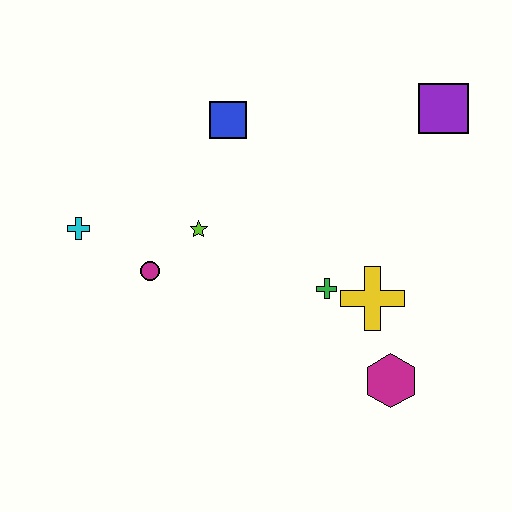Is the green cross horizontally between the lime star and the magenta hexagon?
Yes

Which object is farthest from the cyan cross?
The purple square is farthest from the cyan cross.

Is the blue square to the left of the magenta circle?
No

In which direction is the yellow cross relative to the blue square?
The yellow cross is below the blue square.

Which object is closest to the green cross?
The yellow cross is closest to the green cross.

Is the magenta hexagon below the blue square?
Yes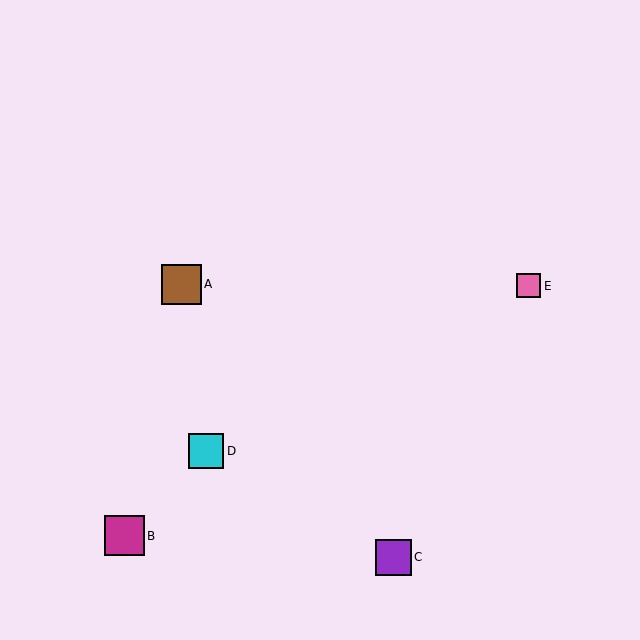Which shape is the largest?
The brown square (labeled A) is the largest.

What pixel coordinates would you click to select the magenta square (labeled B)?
Click at (124, 536) to select the magenta square B.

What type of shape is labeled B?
Shape B is a magenta square.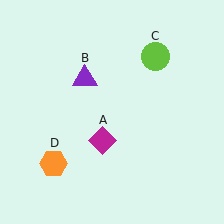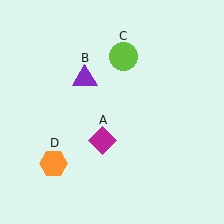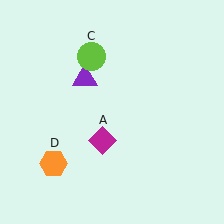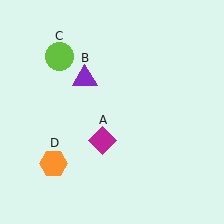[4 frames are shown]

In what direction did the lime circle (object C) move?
The lime circle (object C) moved left.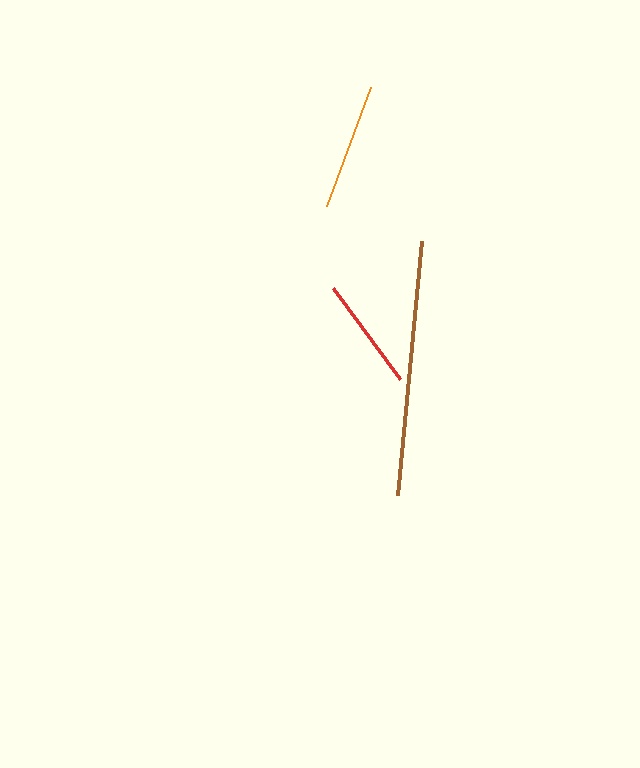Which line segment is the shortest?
The red line is the shortest at approximately 113 pixels.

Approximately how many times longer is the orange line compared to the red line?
The orange line is approximately 1.1 times the length of the red line.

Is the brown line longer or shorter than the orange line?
The brown line is longer than the orange line.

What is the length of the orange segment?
The orange segment is approximately 127 pixels long.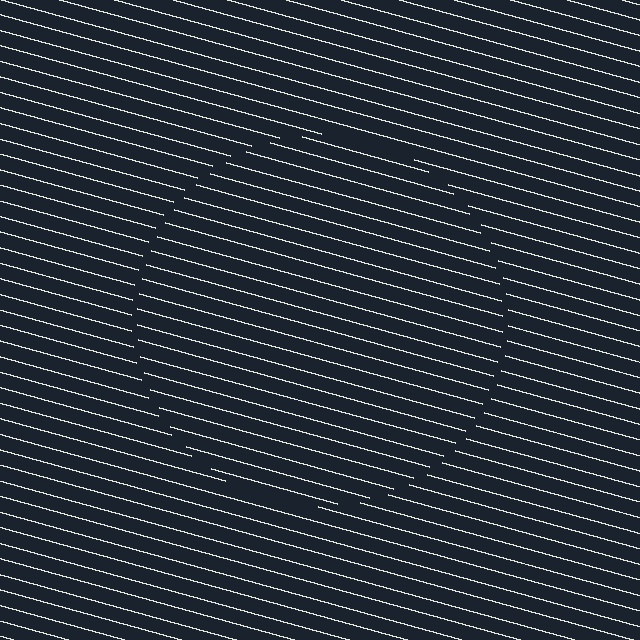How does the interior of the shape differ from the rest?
The interior of the shape contains the same grating, shifted by half a period — the contour is defined by the phase discontinuity where line-ends from the inner and outer gratings abut.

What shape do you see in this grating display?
An illusory circle. The interior of the shape contains the same grating, shifted by half a period — the contour is defined by the phase discontinuity where line-ends from the inner and outer gratings abut.